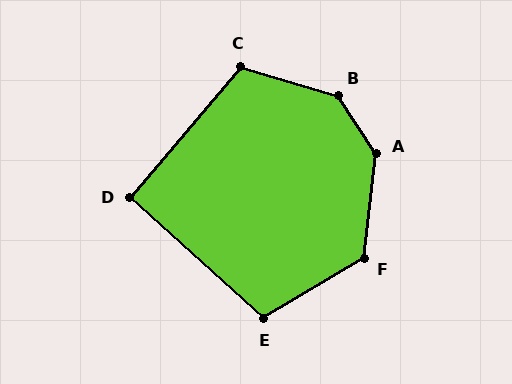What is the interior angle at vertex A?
Approximately 139 degrees (obtuse).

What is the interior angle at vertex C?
Approximately 114 degrees (obtuse).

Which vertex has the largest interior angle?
B, at approximately 140 degrees.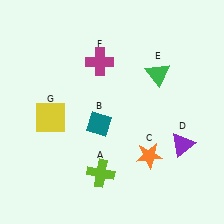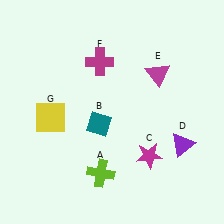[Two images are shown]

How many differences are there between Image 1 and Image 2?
There are 2 differences between the two images.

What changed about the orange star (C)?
In Image 1, C is orange. In Image 2, it changed to magenta.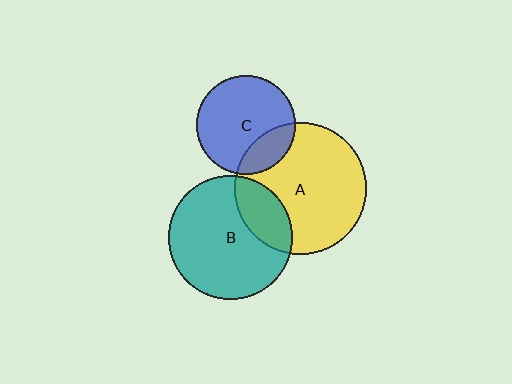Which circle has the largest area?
Circle A (yellow).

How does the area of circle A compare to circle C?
Approximately 1.8 times.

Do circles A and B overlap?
Yes.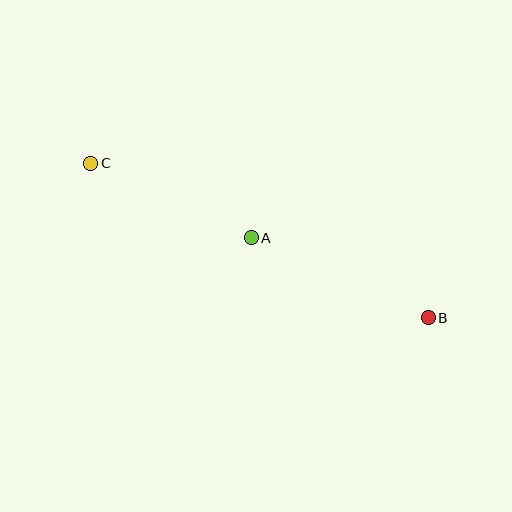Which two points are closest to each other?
Points A and C are closest to each other.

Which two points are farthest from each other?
Points B and C are farthest from each other.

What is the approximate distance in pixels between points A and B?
The distance between A and B is approximately 194 pixels.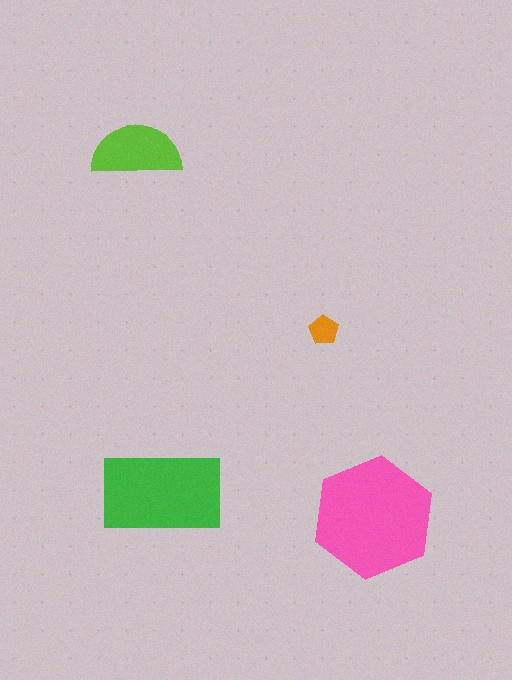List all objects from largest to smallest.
The pink hexagon, the green rectangle, the lime semicircle, the orange pentagon.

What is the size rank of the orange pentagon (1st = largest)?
4th.